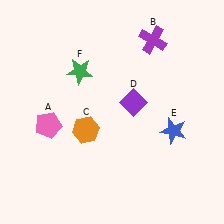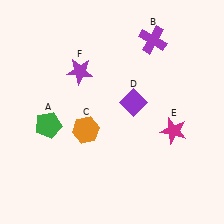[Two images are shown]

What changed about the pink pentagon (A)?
In Image 1, A is pink. In Image 2, it changed to green.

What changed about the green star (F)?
In Image 1, F is green. In Image 2, it changed to purple.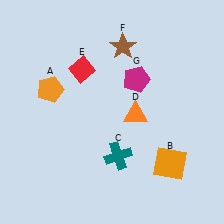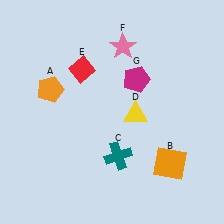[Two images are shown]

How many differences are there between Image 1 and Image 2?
There are 2 differences between the two images.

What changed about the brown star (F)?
In Image 1, F is brown. In Image 2, it changed to pink.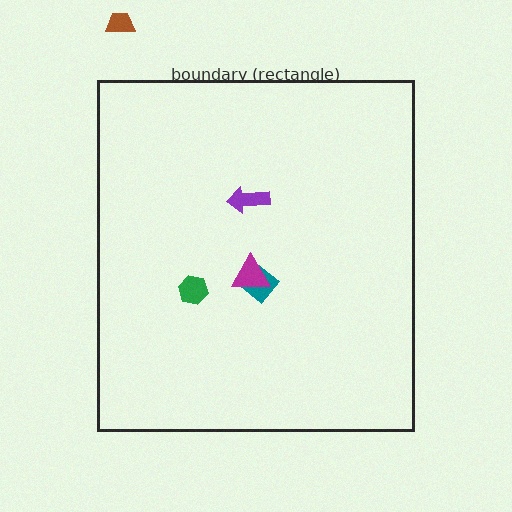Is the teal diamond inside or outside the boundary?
Inside.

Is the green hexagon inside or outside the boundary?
Inside.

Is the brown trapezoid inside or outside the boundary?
Outside.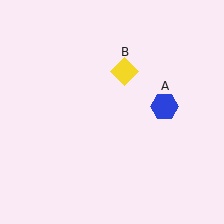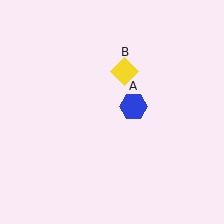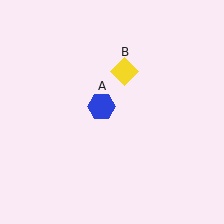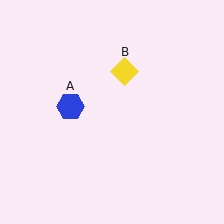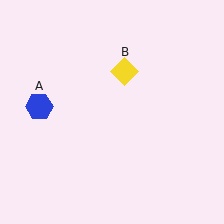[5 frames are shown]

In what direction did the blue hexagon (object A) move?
The blue hexagon (object A) moved left.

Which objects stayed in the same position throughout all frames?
Yellow diamond (object B) remained stationary.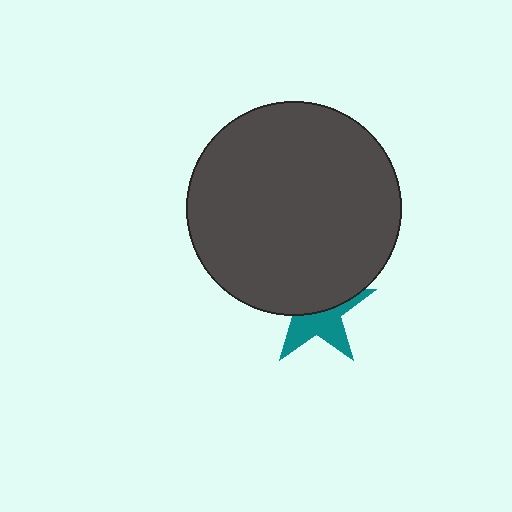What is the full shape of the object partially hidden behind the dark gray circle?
The partially hidden object is a teal star.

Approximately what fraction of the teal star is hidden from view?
Roughly 53% of the teal star is hidden behind the dark gray circle.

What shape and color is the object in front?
The object in front is a dark gray circle.